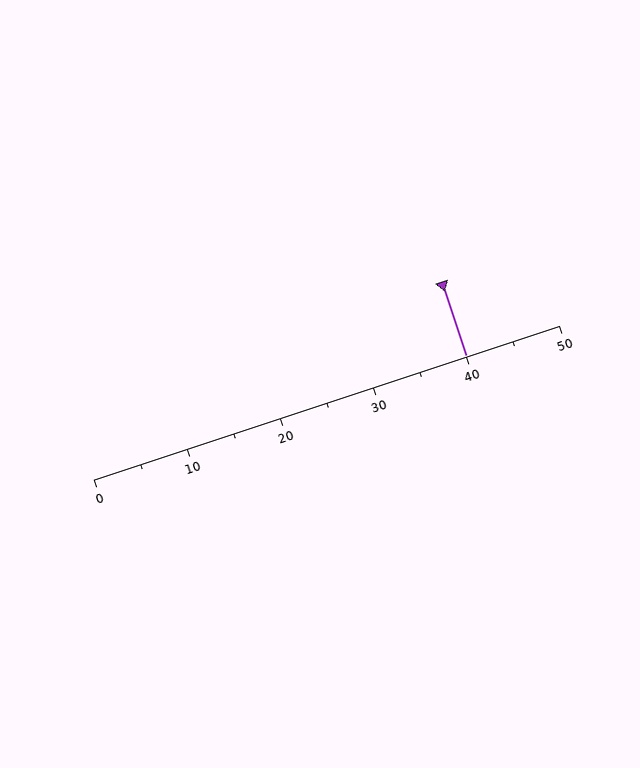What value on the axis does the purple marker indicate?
The marker indicates approximately 40.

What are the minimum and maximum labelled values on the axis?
The axis runs from 0 to 50.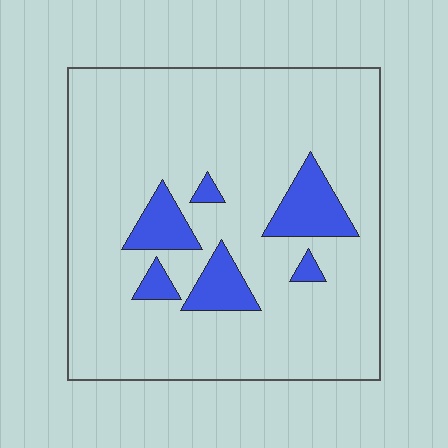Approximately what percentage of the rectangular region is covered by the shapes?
Approximately 15%.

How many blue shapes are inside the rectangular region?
6.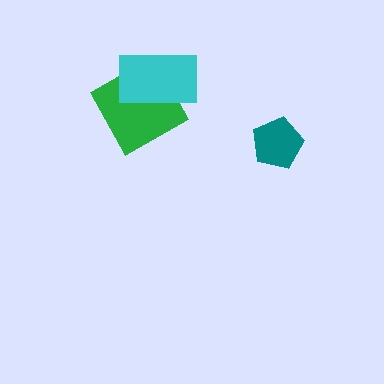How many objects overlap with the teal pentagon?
0 objects overlap with the teal pentagon.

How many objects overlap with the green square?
1 object overlaps with the green square.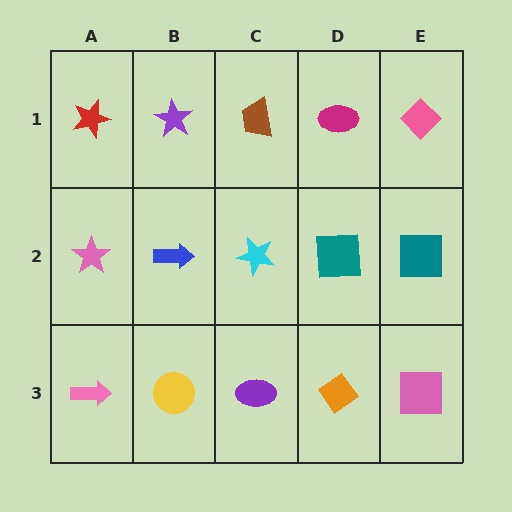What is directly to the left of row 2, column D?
A cyan star.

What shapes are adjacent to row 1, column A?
A pink star (row 2, column A), a purple star (row 1, column B).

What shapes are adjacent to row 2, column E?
A pink diamond (row 1, column E), a pink square (row 3, column E), a teal square (row 2, column D).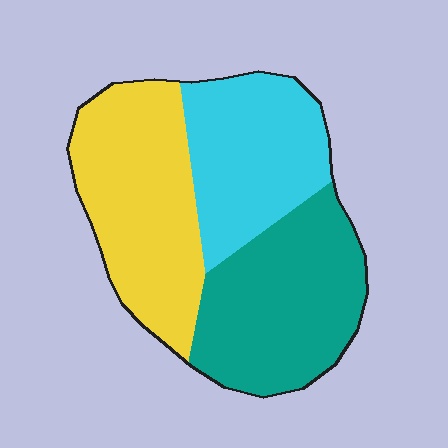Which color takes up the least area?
Cyan, at roughly 30%.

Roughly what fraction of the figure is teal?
Teal covers roughly 35% of the figure.